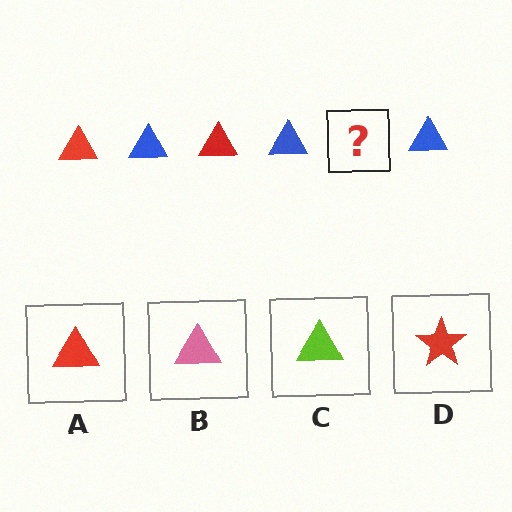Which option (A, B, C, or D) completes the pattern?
A.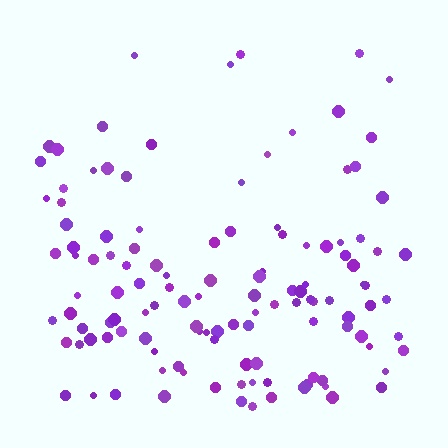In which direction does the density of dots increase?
From top to bottom, with the bottom side densest.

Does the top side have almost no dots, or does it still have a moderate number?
Still a moderate number, just noticeably fewer than the bottom.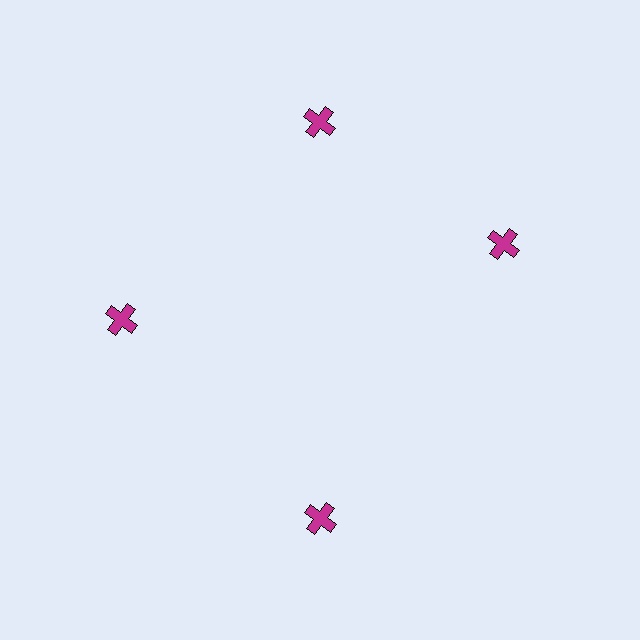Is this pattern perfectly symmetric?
No. The 4 magenta crosses are arranged in a ring, but one element near the 3 o'clock position is rotated out of alignment along the ring, breaking the 4-fold rotational symmetry.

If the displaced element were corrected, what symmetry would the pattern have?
It would have 4-fold rotational symmetry — the pattern would map onto itself every 90 degrees.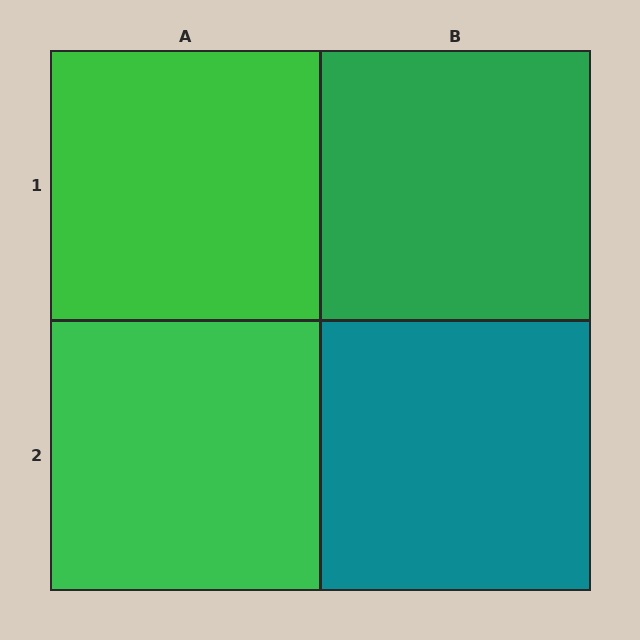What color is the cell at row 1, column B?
Green.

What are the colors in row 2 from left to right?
Green, teal.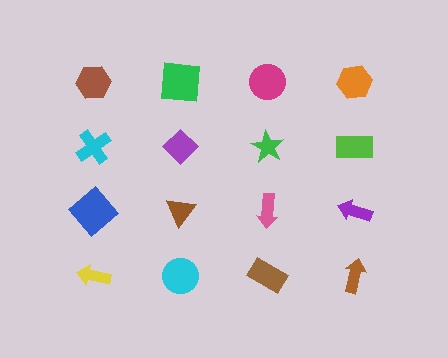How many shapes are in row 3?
4 shapes.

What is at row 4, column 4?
A brown arrow.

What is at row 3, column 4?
A purple arrow.